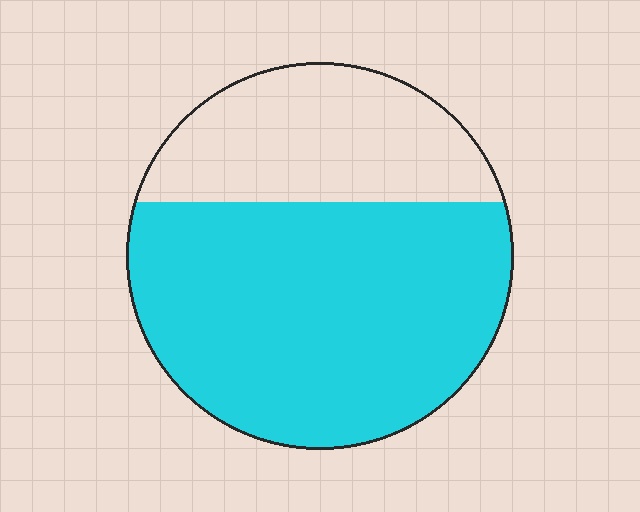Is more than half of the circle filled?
Yes.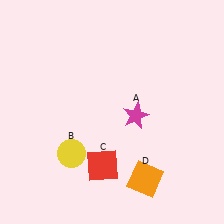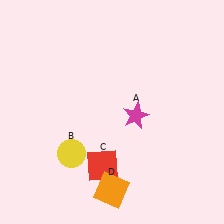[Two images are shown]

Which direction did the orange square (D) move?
The orange square (D) moved left.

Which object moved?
The orange square (D) moved left.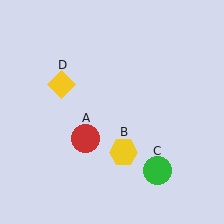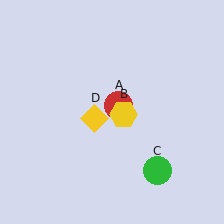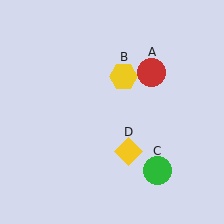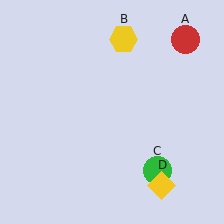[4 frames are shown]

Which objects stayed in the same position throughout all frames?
Green circle (object C) remained stationary.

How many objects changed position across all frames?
3 objects changed position: red circle (object A), yellow hexagon (object B), yellow diamond (object D).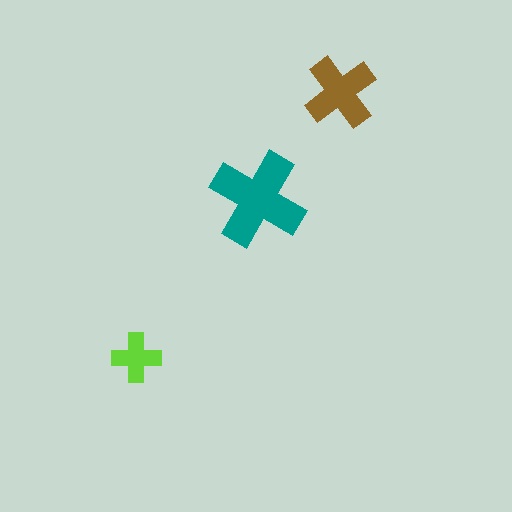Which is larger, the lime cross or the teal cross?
The teal one.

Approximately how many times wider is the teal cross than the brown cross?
About 1.5 times wider.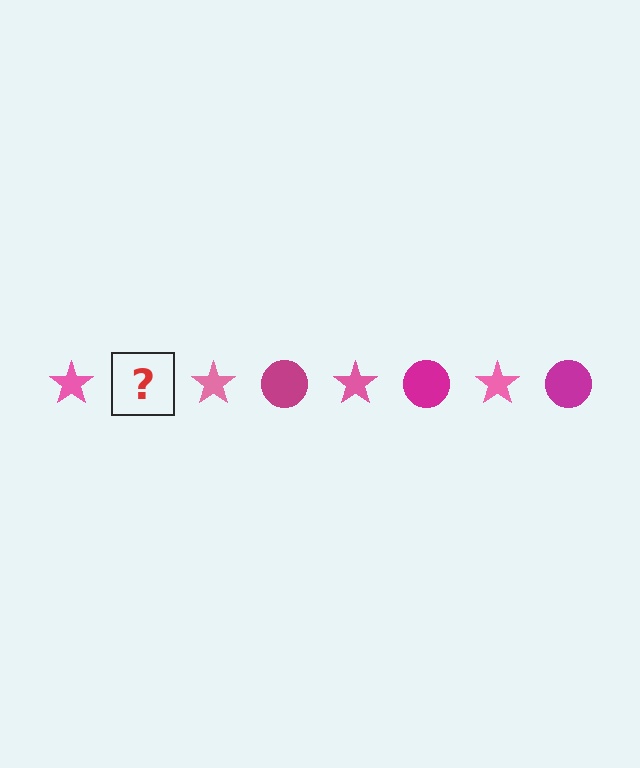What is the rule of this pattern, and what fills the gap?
The rule is that the pattern alternates between pink star and magenta circle. The gap should be filled with a magenta circle.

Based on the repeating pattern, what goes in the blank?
The blank should be a magenta circle.